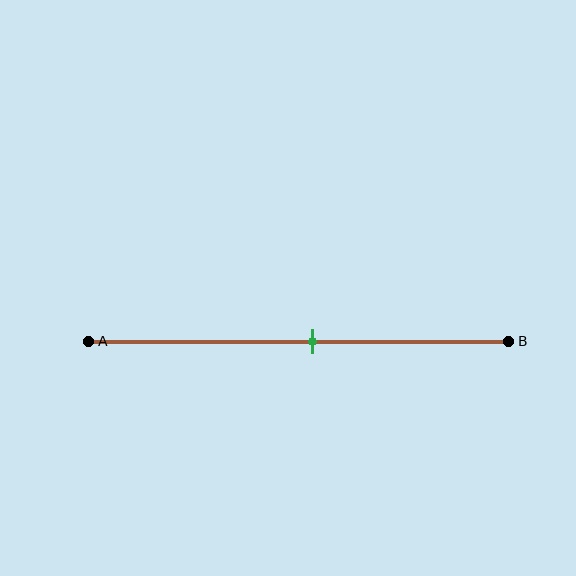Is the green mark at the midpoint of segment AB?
No, the mark is at about 55% from A, not at the 50% midpoint.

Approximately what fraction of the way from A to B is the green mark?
The green mark is approximately 55% of the way from A to B.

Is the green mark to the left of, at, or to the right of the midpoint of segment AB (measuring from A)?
The green mark is to the right of the midpoint of segment AB.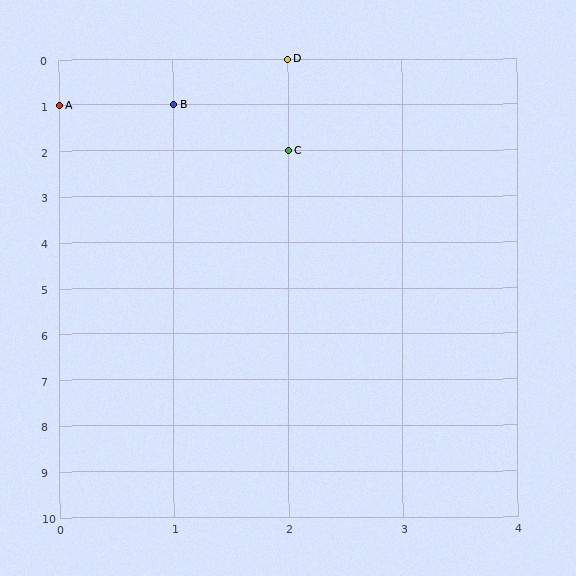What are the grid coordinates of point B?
Point B is at grid coordinates (1, 1).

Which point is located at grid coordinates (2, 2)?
Point C is at (2, 2).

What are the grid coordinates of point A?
Point A is at grid coordinates (0, 1).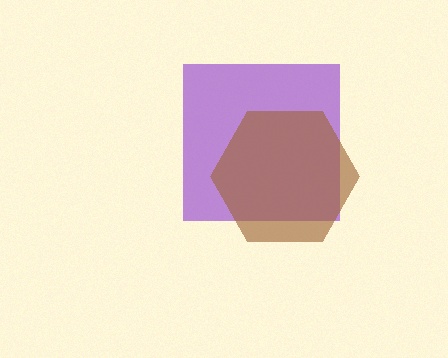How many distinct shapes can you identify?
There are 2 distinct shapes: a purple square, a brown hexagon.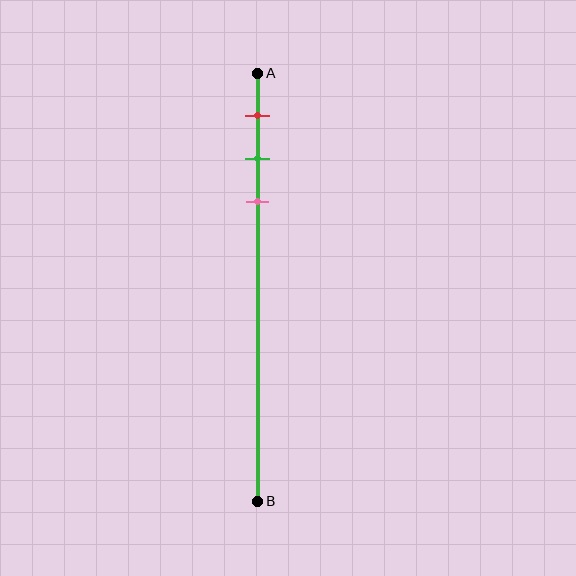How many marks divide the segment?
There are 3 marks dividing the segment.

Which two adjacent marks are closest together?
The green and pink marks are the closest adjacent pair.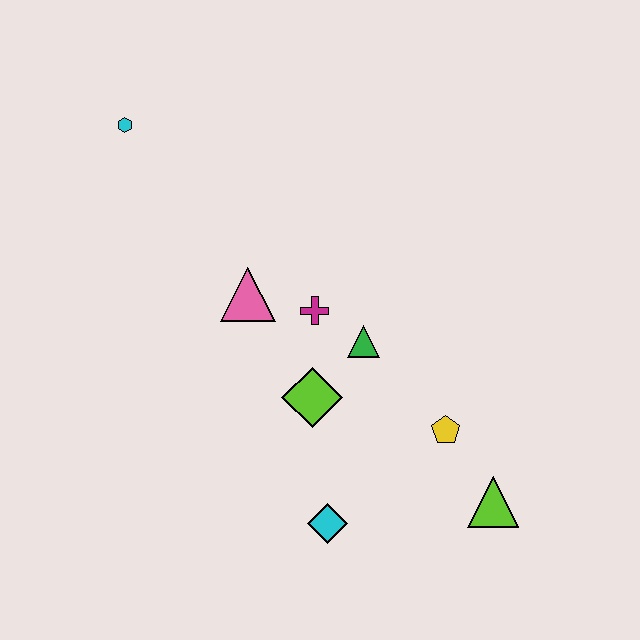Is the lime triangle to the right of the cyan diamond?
Yes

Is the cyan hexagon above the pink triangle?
Yes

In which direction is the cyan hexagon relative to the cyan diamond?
The cyan hexagon is above the cyan diamond.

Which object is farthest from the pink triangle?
The lime triangle is farthest from the pink triangle.